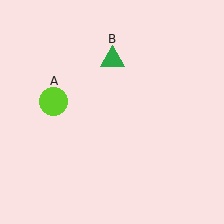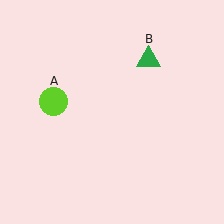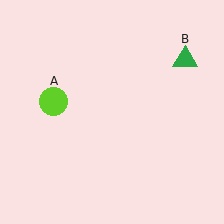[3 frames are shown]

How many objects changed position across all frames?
1 object changed position: green triangle (object B).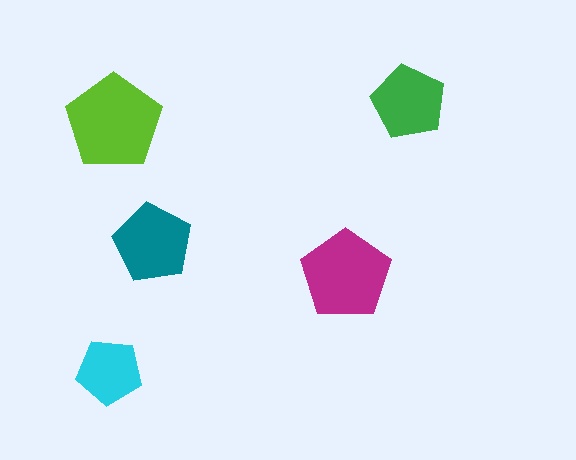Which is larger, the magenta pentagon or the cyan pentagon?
The magenta one.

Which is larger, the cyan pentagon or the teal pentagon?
The teal one.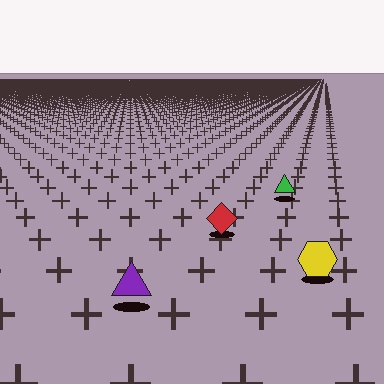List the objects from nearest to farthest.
From nearest to farthest: the purple triangle, the yellow hexagon, the red diamond, the green triangle.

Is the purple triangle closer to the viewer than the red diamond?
Yes. The purple triangle is closer — you can tell from the texture gradient: the ground texture is coarser near it.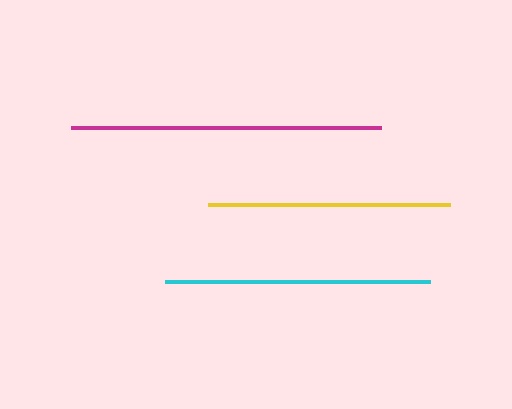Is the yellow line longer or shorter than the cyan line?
The cyan line is longer than the yellow line.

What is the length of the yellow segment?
The yellow segment is approximately 243 pixels long.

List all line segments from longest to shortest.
From longest to shortest: magenta, cyan, yellow.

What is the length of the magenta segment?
The magenta segment is approximately 311 pixels long.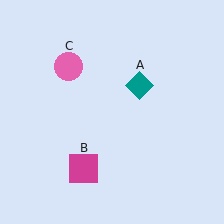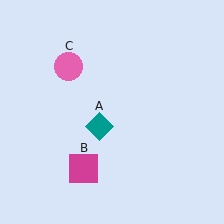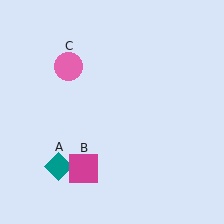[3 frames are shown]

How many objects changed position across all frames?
1 object changed position: teal diamond (object A).